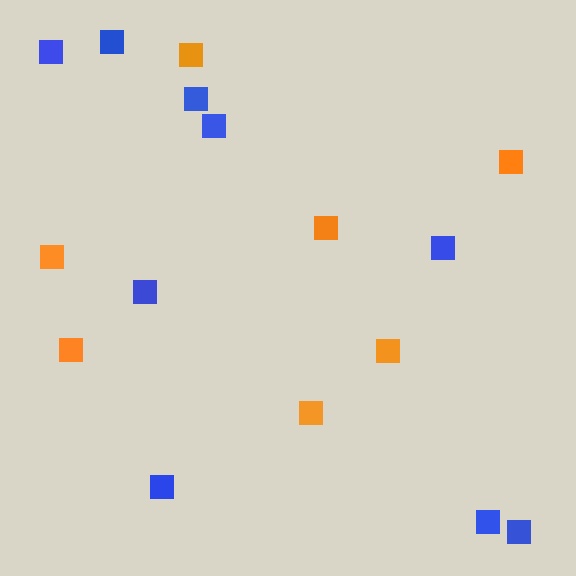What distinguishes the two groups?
There are 2 groups: one group of blue squares (9) and one group of orange squares (7).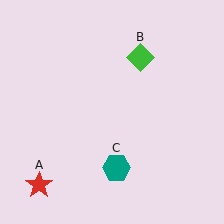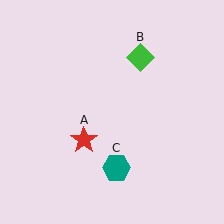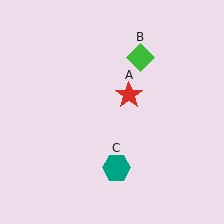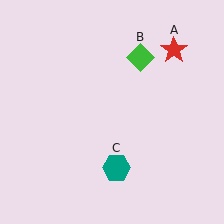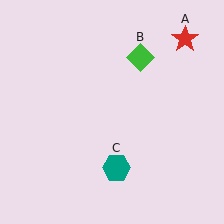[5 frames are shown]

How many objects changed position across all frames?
1 object changed position: red star (object A).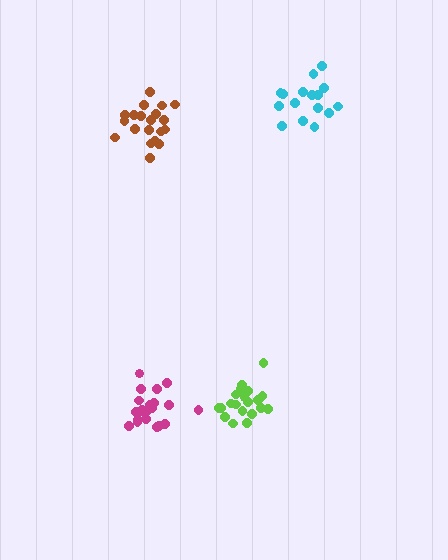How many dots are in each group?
Group 1: 21 dots, Group 2: 21 dots, Group 3: 16 dots, Group 4: 20 dots (78 total).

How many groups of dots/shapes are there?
There are 4 groups.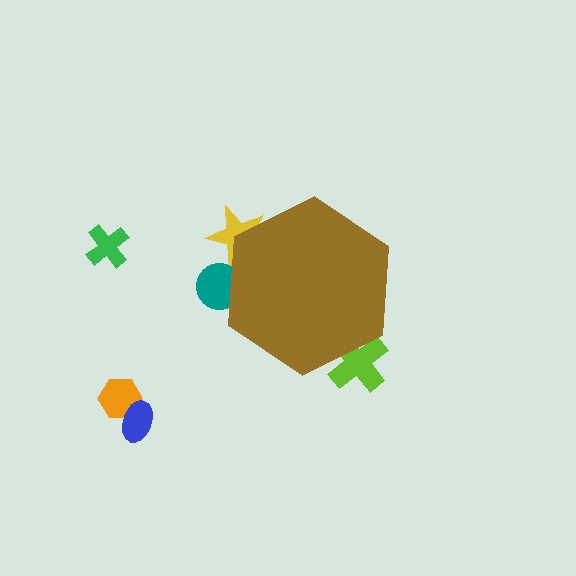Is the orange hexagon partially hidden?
No, the orange hexagon is fully visible.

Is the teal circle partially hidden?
Yes, the teal circle is partially hidden behind the brown hexagon.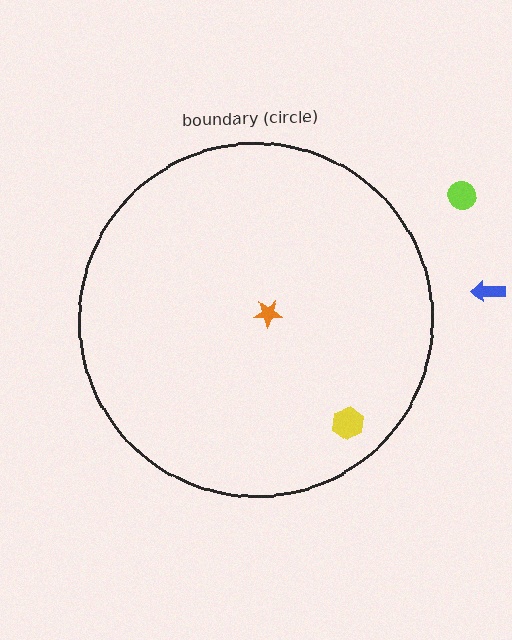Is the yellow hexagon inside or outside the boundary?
Inside.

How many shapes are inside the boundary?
2 inside, 2 outside.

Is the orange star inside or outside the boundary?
Inside.